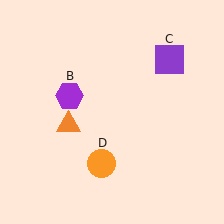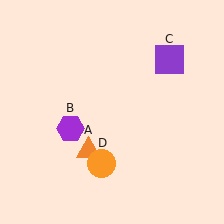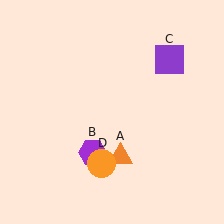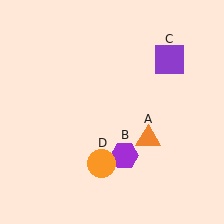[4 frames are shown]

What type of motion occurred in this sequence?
The orange triangle (object A), purple hexagon (object B) rotated counterclockwise around the center of the scene.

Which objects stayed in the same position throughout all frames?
Purple square (object C) and orange circle (object D) remained stationary.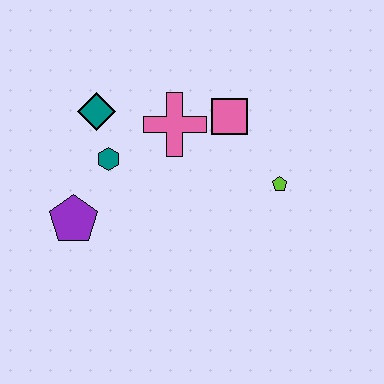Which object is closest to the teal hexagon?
The teal diamond is closest to the teal hexagon.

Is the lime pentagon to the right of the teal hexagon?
Yes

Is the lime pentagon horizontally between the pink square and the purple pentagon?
No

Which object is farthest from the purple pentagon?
The lime pentagon is farthest from the purple pentagon.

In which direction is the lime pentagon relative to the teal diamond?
The lime pentagon is to the right of the teal diamond.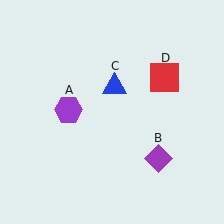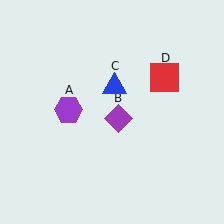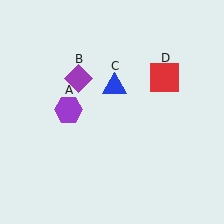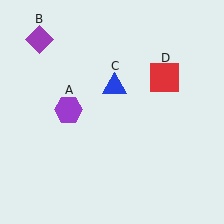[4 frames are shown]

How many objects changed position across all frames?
1 object changed position: purple diamond (object B).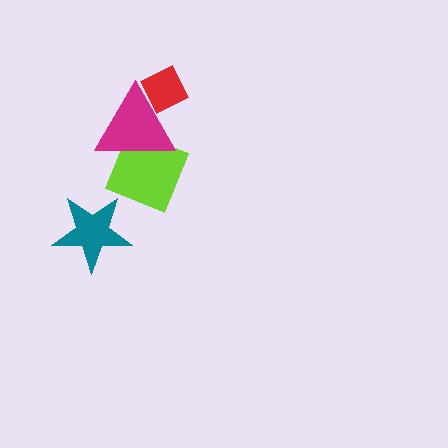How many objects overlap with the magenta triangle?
2 objects overlap with the magenta triangle.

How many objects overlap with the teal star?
0 objects overlap with the teal star.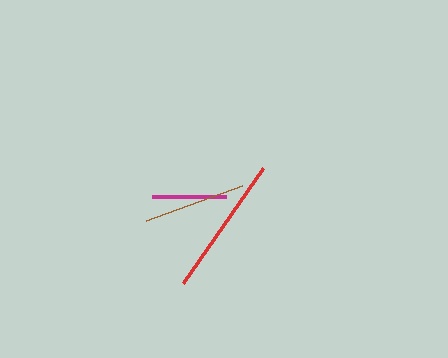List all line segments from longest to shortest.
From longest to shortest: red, brown, magenta.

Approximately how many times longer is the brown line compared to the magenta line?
The brown line is approximately 1.4 times the length of the magenta line.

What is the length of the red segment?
The red segment is approximately 140 pixels long.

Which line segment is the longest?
The red line is the longest at approximately 140 pixels.